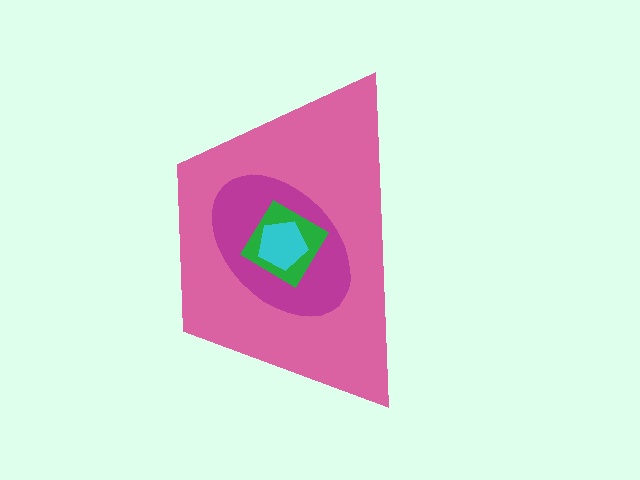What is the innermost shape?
The cyan pentagon.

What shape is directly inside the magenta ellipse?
The green diamond.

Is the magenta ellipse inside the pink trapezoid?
Yes.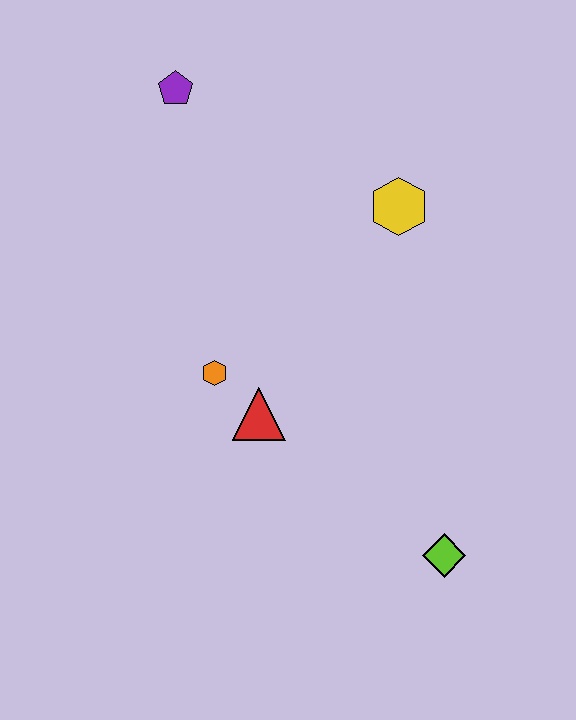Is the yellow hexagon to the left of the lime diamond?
Yes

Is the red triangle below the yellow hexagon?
Yes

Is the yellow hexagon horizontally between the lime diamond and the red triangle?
Yes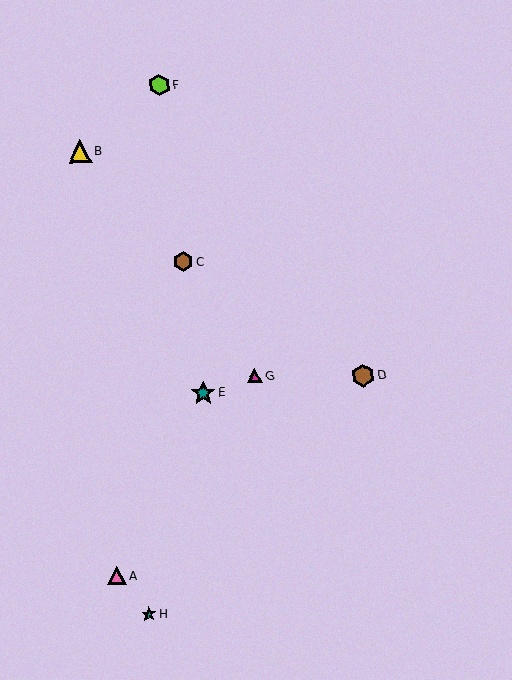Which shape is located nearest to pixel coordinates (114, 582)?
The pink triangle (labeled A) at (117, 575) is nearest to that location.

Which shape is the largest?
The teal star (labeled E) is the largest.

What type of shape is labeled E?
Shape E is a teal star.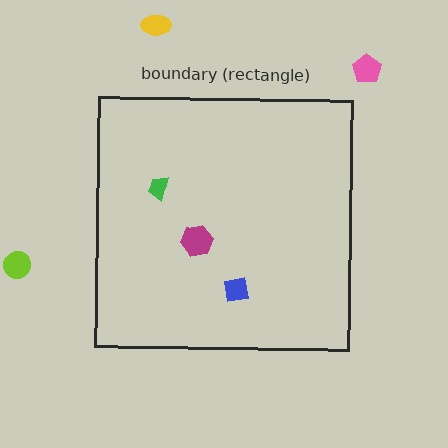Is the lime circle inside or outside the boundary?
Outside.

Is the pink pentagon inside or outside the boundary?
Outside.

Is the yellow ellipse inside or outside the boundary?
Outside.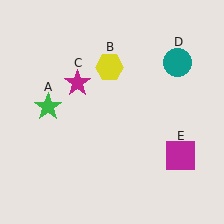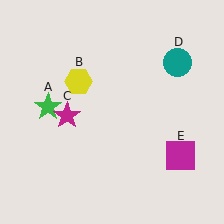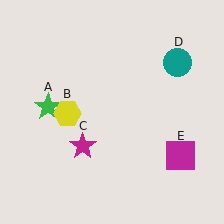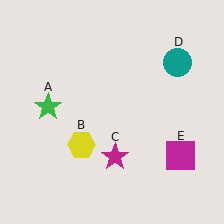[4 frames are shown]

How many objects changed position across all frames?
2 objects changed position: yellow hexagon (object B), magenta star (object C).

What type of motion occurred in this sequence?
The yellow hexagon (object B), magenta star (object C) rotated counterclockwise around the center of the scene.